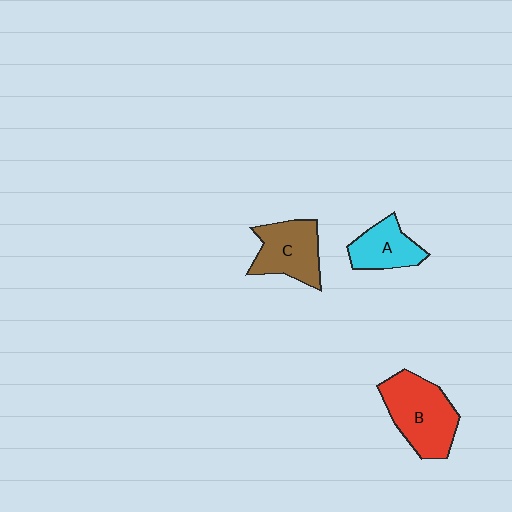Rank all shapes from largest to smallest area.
From largest to smallest: B (red), C (brown), A (cyan).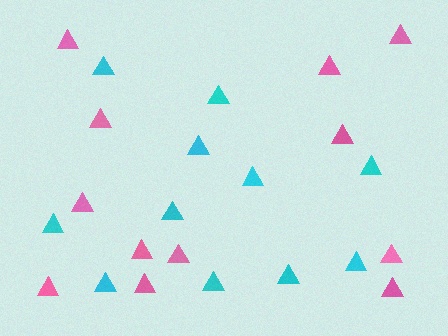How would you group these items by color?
There are 2 groups: one group of pink triangles (12) and one group of cyan triangles (11).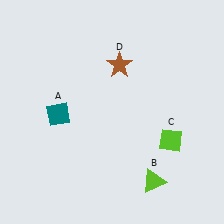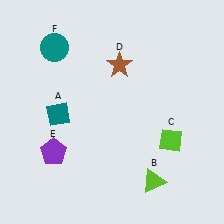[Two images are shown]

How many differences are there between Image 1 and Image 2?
There are 2 differences between the two images.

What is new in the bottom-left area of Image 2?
A purple pentagon (E) was added in the bottom-left area of Image 2.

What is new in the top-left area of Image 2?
A teal circle (F) was added in the top-left area of Image 2.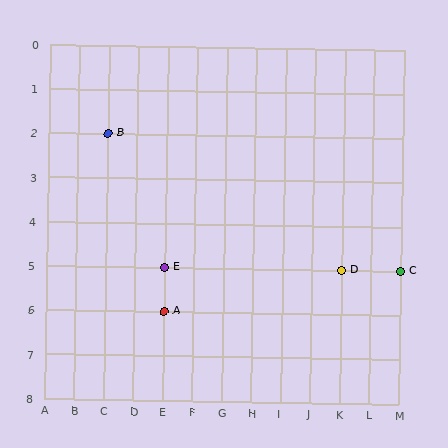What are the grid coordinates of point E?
Point E is at grid coordinates (E, 5).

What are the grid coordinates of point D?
Point D is at grid coordinates (K, 5).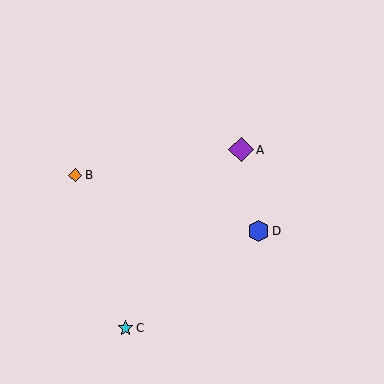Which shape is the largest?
The purple diamond (labeled A) is the largest.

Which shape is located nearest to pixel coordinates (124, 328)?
The cyan star (labeled C) at (126, 328) is nearest to that location.